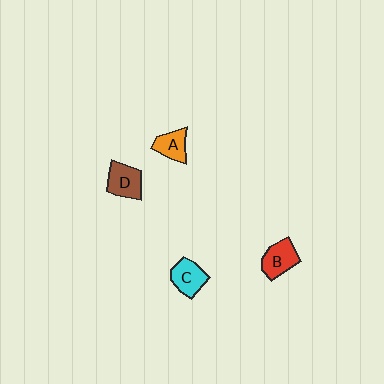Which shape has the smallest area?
Shape A (orange).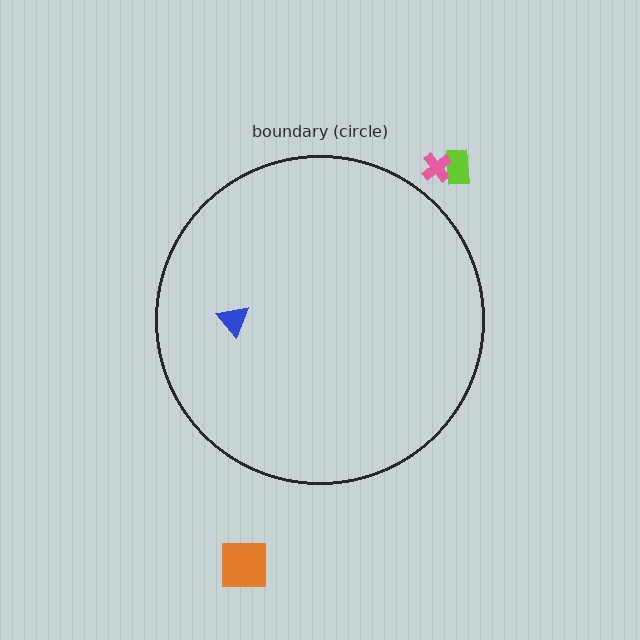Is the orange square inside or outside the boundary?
Outside.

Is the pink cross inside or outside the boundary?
Outside.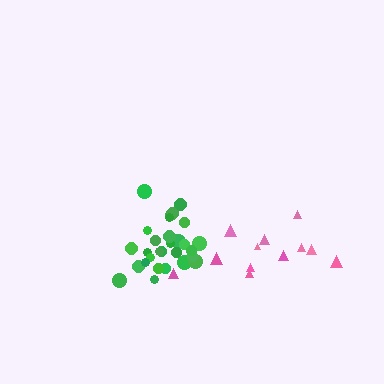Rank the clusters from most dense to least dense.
green, pink.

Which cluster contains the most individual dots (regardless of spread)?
Green (29).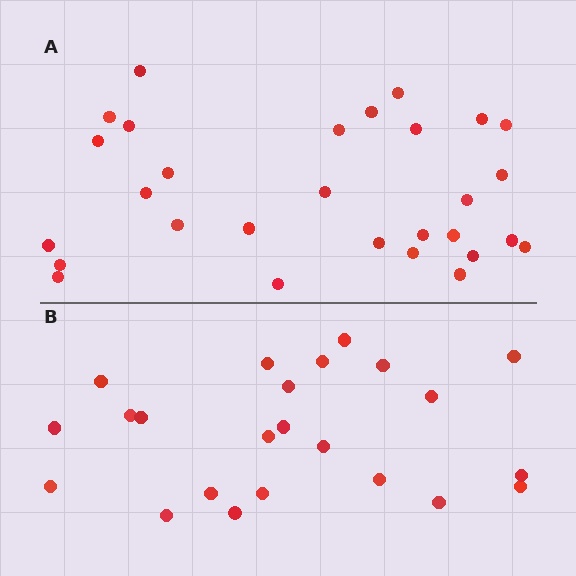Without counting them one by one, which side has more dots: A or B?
Region A (the top region) has more dots.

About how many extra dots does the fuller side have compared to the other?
Region A has about 6 more dots than region B.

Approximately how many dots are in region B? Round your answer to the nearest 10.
About 20 dots. (The exact count is 23, which rounds to 20.)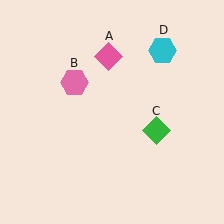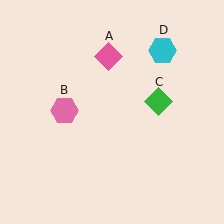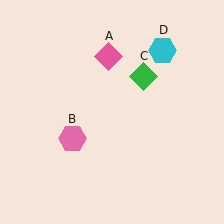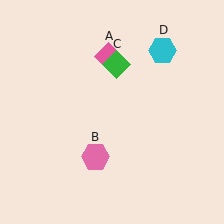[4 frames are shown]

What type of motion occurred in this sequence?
The pink hexagon (object B), green diamond (object C) rotated counterclockwise around the center of the scene.